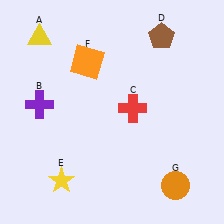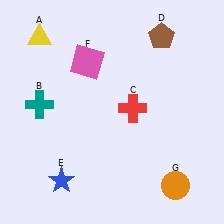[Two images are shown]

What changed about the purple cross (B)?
In Image 1, B is purple. In Image 2, it changed to teal.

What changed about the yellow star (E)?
In Image 1, E is yellow. In Image 2, it changed to blue.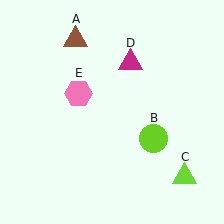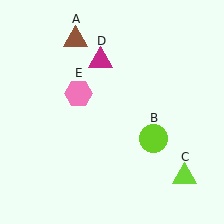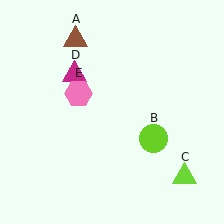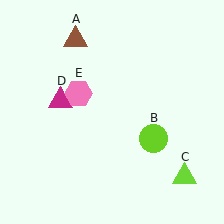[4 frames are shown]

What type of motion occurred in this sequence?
The magenta triangle (object D) rotated counterclockwise around the center of the scene.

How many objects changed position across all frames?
1 object changed position: magenta triangle (object D).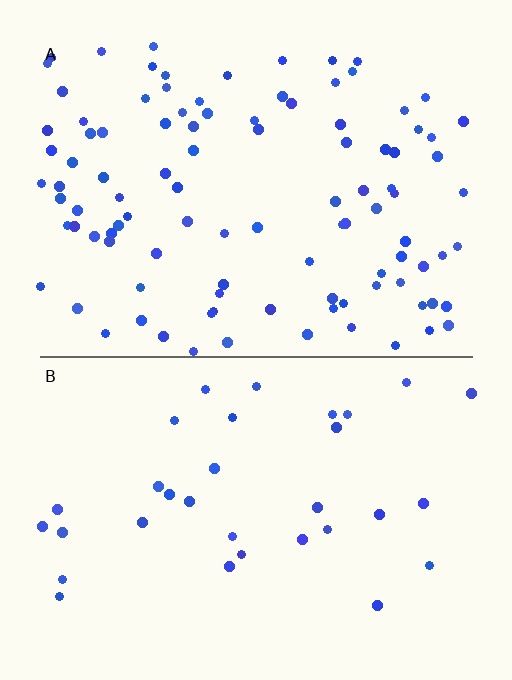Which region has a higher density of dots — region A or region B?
A (the top).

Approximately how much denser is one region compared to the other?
Approximately 3.1× — region A over region B.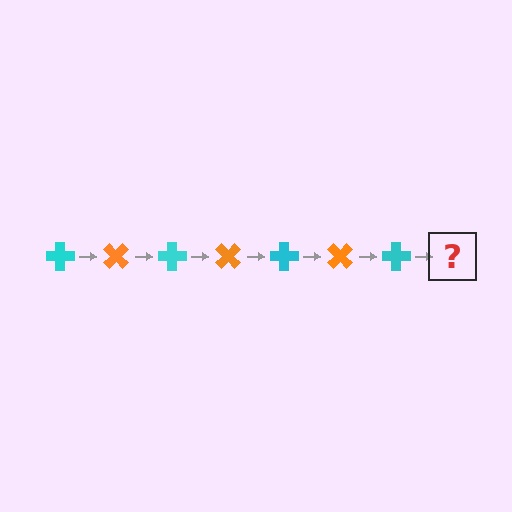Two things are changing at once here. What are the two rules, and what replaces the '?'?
The two rules are that it rotates 45 degrees each step and the color cycles through cyan and orange. The '?' should be an orange cross, rotated 315 degrees from the start.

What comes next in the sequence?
The next element should be an orange cross, rotated 315 degrees from the start.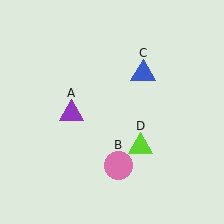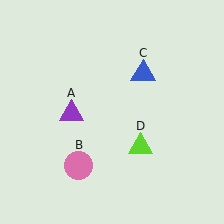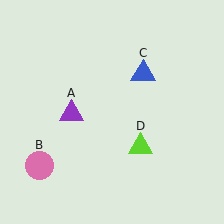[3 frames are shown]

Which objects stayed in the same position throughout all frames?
Purple triangle (object A) and blue triangle (object C) and lime triangle (object D) remained stationary.